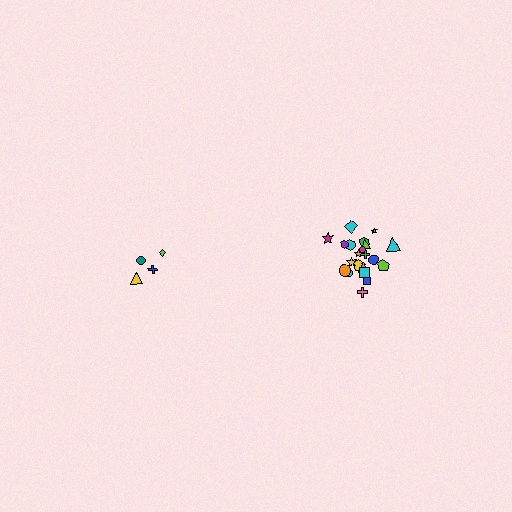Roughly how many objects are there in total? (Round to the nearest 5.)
Roughly 25 objects in total.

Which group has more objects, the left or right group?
The right group.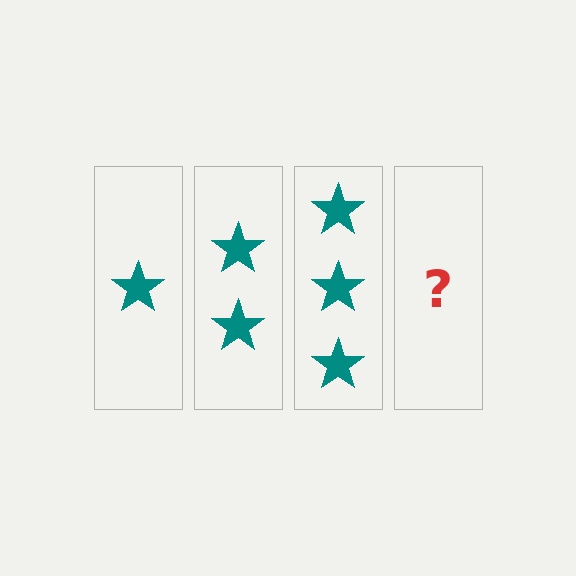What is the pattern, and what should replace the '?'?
The pattern is that each step adds one more star. The '?' should be 4 stars.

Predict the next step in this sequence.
The next step is 4 stars.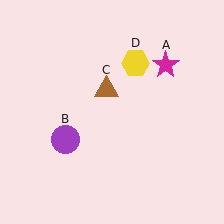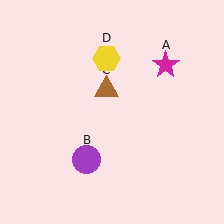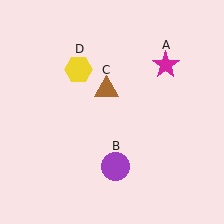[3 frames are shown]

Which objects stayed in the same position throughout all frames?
Magenta star (object A) and brown triangle (object C) remained stationary.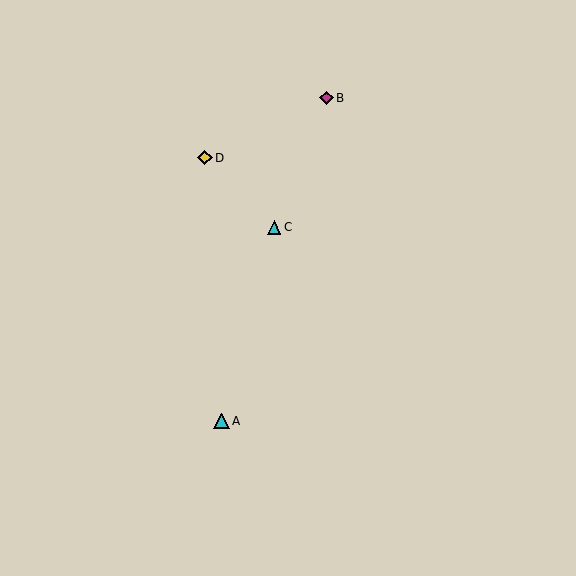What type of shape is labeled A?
Shape A is a cyan triangle.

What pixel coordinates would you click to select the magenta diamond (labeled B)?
Click at (326, 98) to select the magenta diamond B.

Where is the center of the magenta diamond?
The center of the magenta diamond is at (326, 98).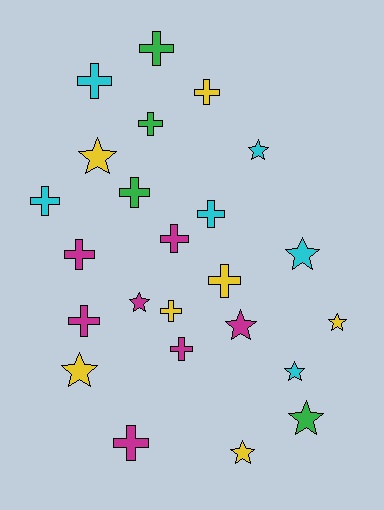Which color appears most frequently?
Magenta, with 7 objects.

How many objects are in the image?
There are 24 objects.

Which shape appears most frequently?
Cross, with 14 objects.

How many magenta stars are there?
There are 2 magenta stars.